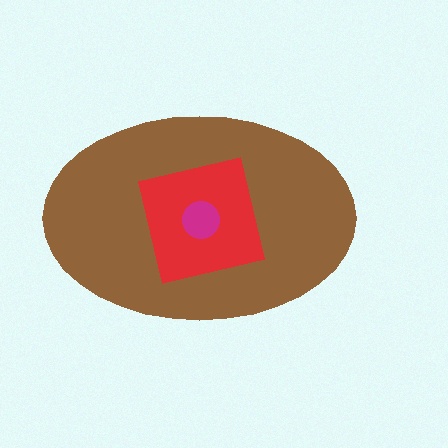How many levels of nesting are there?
3.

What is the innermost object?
The magenta circle.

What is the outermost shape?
The brown ellipse.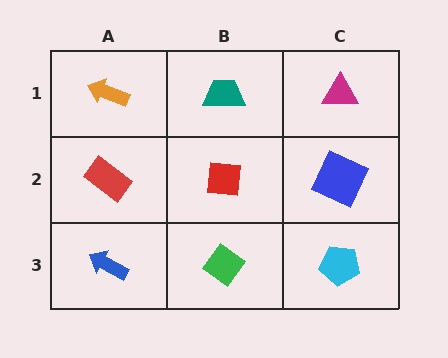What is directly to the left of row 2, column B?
A red rectangle.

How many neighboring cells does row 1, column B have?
3.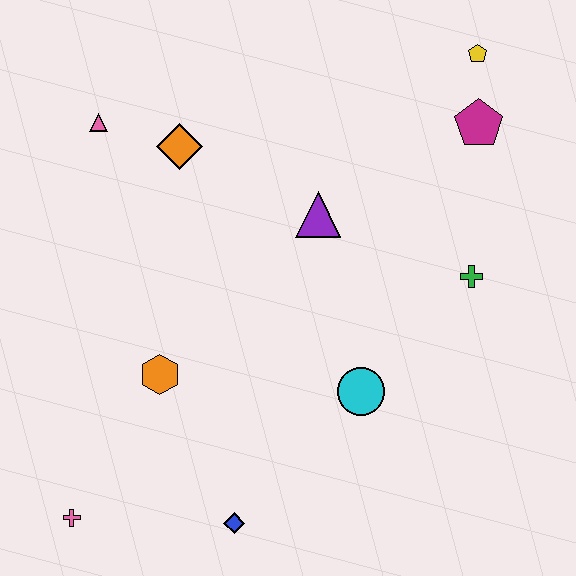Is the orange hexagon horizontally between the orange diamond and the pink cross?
Yes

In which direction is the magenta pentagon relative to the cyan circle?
The magenta pentagon is above the cyan circle.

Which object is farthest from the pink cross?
The yellow pentagon is farthest from the pink cross.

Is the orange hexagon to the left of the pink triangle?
No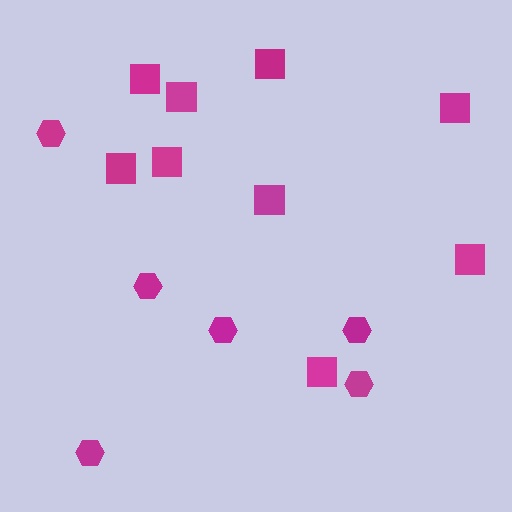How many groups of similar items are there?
There are 2 groups: one group of hexagons (6) and one group of squares (9).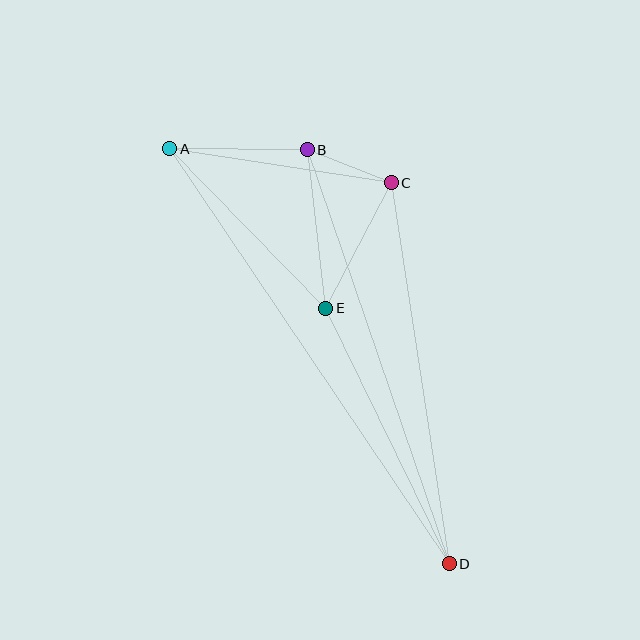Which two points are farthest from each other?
Points A and D are farthest from each other.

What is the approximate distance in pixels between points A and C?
The distance between A and C is approximately 225 pixels.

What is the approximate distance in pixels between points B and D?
The distance between B and D is approximately 438 pixels.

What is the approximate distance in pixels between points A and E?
The distance between A and E is approximately 223 pixels.